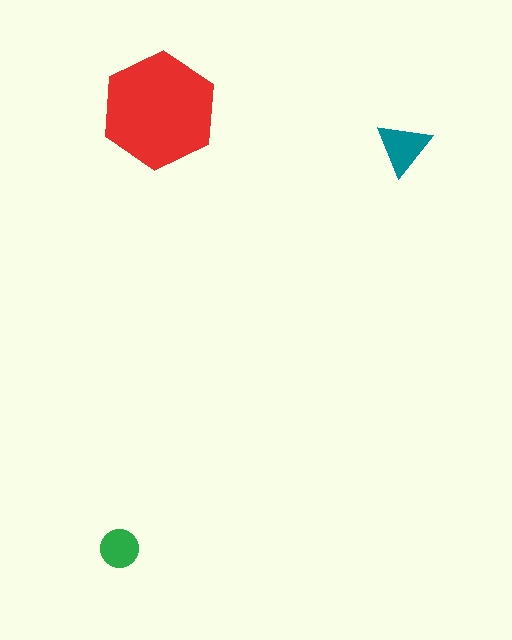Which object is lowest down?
The green circle is bottommost.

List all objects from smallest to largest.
The green circle, the teal triangle, the red hexagon.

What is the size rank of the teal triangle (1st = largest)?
2nd.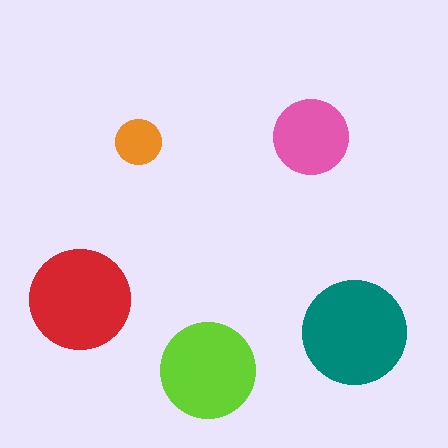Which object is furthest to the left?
The red circle is leftmost.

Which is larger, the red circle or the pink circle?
The red one.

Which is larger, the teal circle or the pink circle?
The teal one.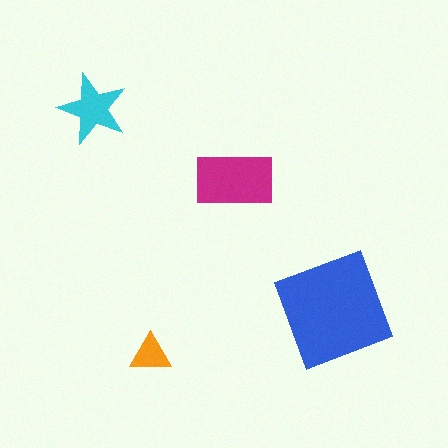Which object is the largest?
The blue square.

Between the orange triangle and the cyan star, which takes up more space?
The cyan star.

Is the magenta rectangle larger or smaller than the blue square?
Smaller.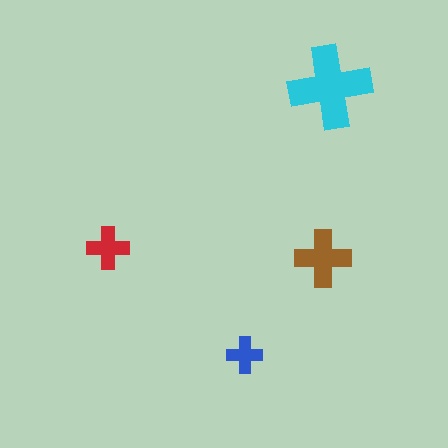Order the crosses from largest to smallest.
the cyan one, the brown one, the red one, the blue one.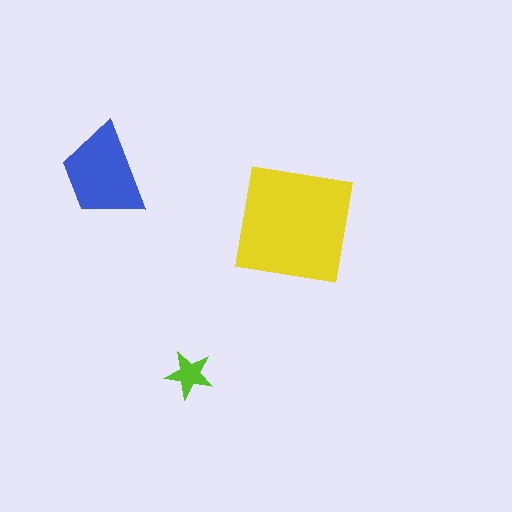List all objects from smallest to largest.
The lime star, the blue trapezoid, the yellow square.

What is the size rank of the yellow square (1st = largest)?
1st.